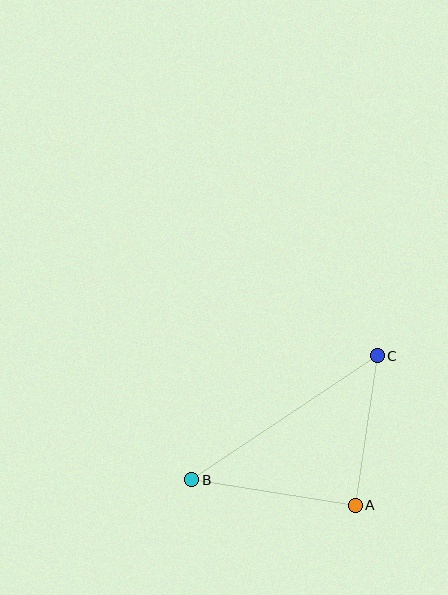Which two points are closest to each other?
Points A and C are closest to each other.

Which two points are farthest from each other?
Points B and C are farthest from each other.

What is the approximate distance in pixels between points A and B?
The distance between A and B is approximately 166 pixels.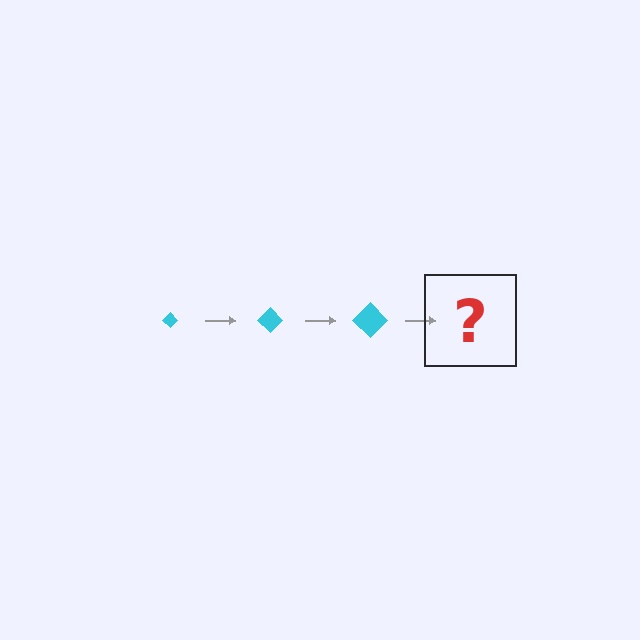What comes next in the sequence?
The next element should be a cyan diamond, larger than the previous one.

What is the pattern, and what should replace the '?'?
The pattern is that the diamond gets progressively larger each step. The '?' should be a cyan diamond, larger than the previous one.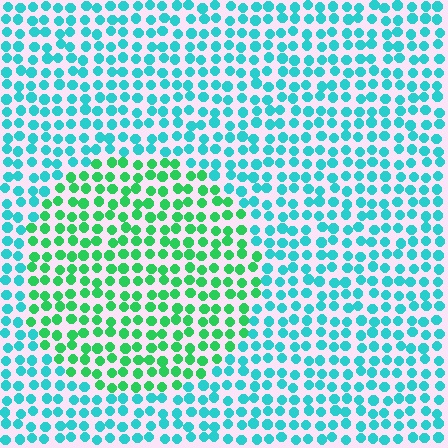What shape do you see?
I see a circle.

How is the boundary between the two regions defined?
The boundary is defined purely by a slight shift in hue (about 42 degrees). Spacing, size, and orientation are identical on both sides.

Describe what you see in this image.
The image is filled with small cyan elements in a uniform arrangement. A circle-shaped region is visible where the elements are tinted to a slightly different hue, forming a subtle color boundary.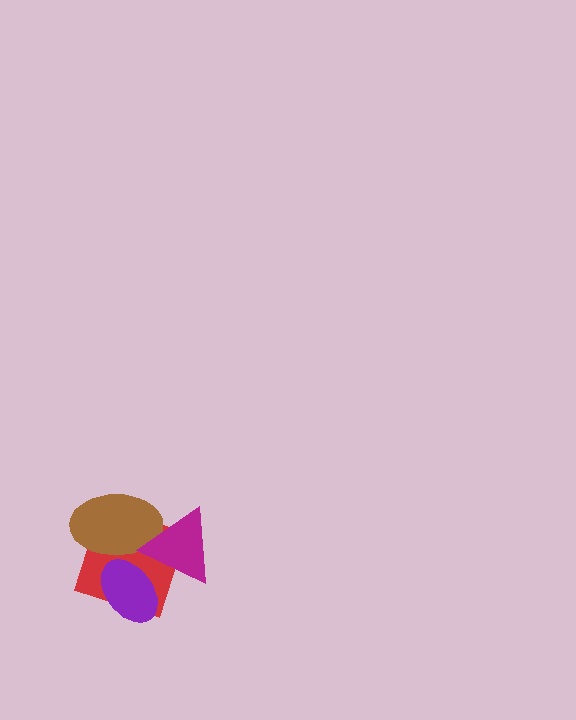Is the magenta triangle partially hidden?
Yes, it is partially covered by another shape.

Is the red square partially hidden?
Yes, it is partially covered by another shape.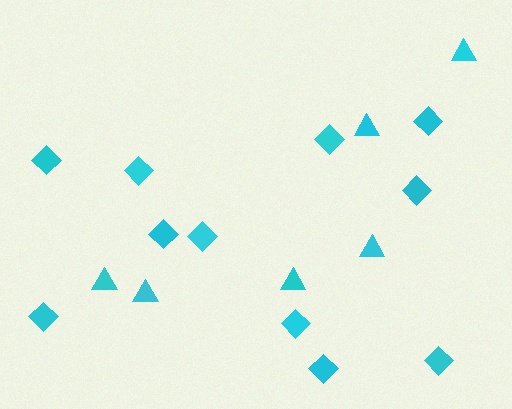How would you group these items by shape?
There are 2 groups: one group of diamonds (11) and one group of triangles (6).